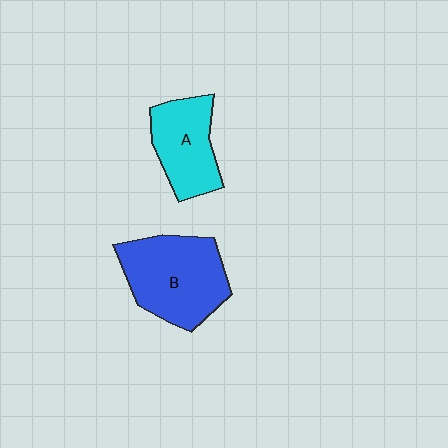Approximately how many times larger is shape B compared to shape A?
Approximately 1.4 times.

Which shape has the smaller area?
Shape A (cyan).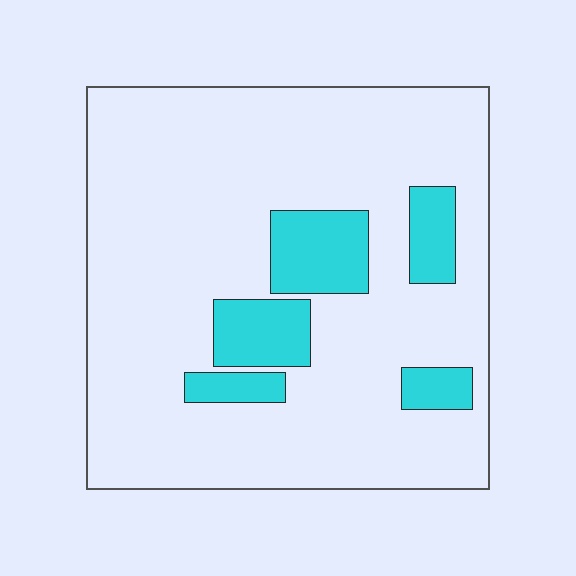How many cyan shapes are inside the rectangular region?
5.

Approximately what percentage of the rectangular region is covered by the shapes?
Approximately 15%.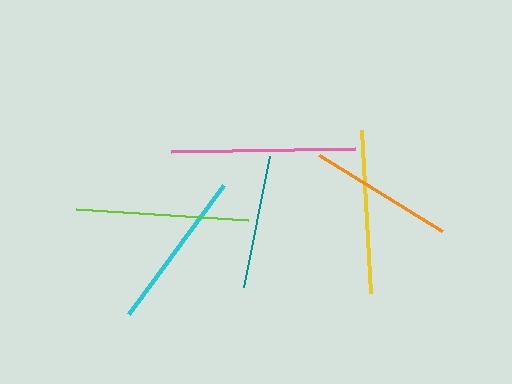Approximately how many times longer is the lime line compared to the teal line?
The lime line is approximately 1.3 times the length of the teal line.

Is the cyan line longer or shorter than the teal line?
The cyan line is longer than the teal line.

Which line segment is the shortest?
The teal line is the shortest at approximately 133 pixels.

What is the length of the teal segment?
The teal segment is approximately 133 pixels long.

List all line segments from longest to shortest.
From longest to shortest: pink, lime, yellow, cyan, orange, teal.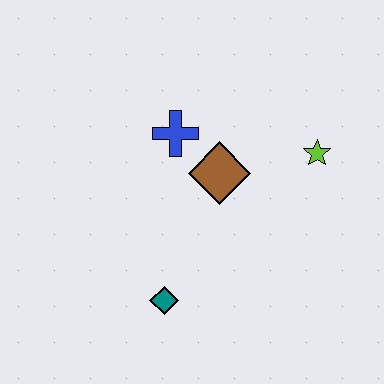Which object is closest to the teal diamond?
The brown diamond is closest to the teal diamond.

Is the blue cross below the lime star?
No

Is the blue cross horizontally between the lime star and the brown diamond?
No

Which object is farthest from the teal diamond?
The lime star is farthest from the teal diamond.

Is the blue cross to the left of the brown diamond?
Yes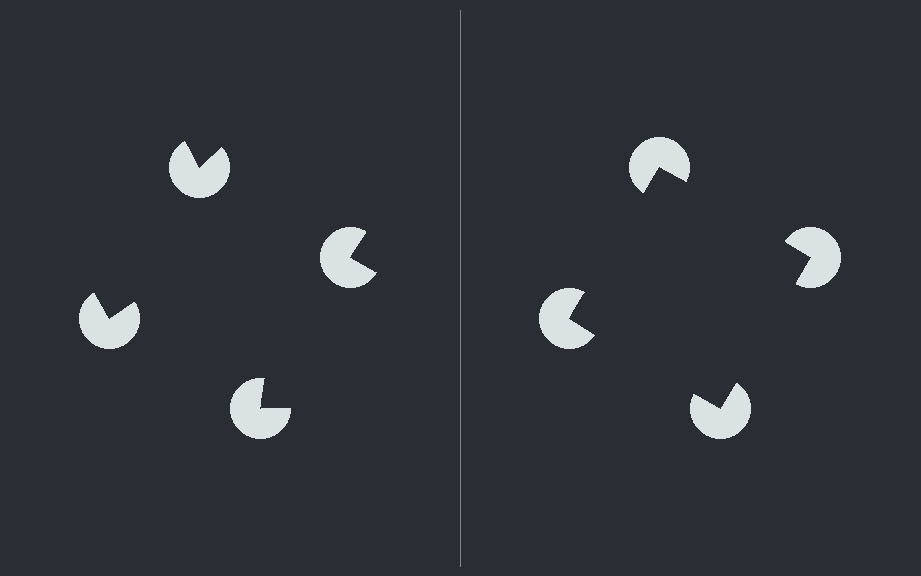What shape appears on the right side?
An illusory square.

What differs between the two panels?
The pac-man discs are positioned identically on both sides; only the wedge orientations differ. On the right they align to a square; on the left they are misaligned.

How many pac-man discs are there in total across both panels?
8 — 4 on each side.